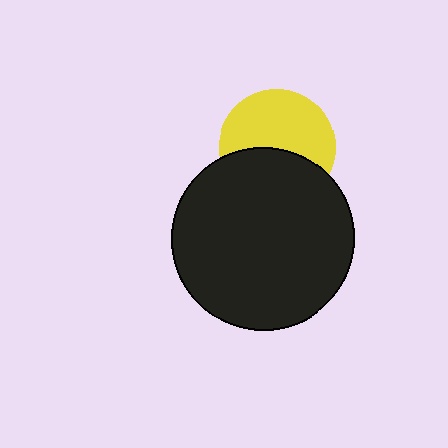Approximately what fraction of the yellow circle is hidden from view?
Roughly 43% of the yellow circle is hidden behind the black circle.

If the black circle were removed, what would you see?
You would see the complete yellow circle.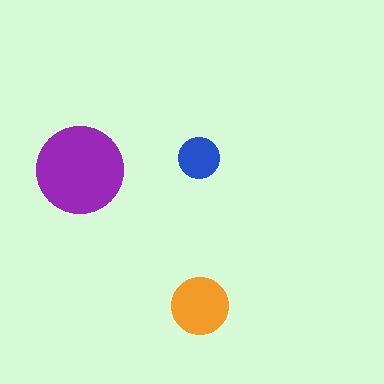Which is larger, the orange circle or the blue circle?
The orange one.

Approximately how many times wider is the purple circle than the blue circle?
About 2 times wider.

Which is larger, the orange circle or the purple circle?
The purple one.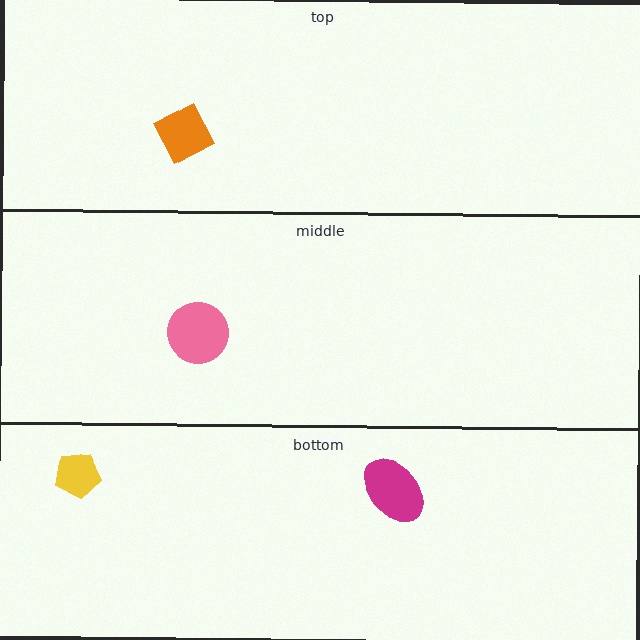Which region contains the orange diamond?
The top region.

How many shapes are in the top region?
1.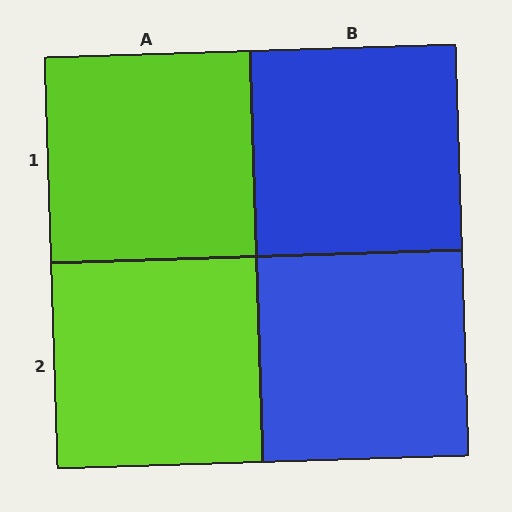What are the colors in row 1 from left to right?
Lime, blue.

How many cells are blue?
2 cells are blue.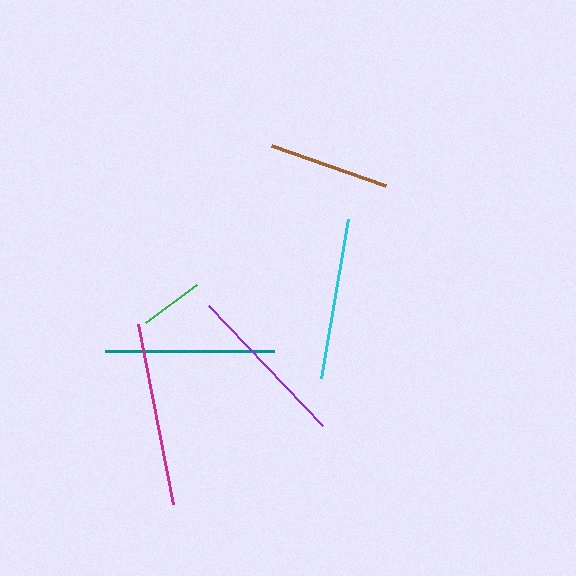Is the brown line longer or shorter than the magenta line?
The magenta line is longer than the brown line.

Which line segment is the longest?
The magenta line is the longest at approximately 183 pixels.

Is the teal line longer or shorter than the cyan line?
The teal line is longer than the cyan line.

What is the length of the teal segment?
The teal segment is approximately 169 pixels long.